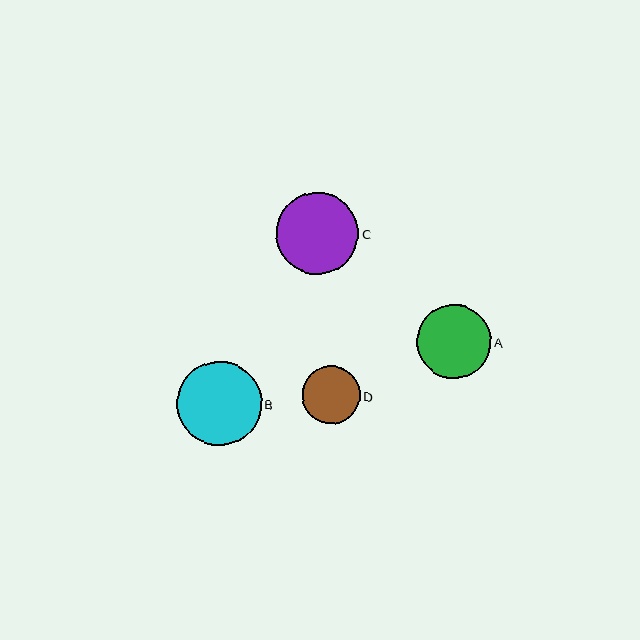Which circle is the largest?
Circle B is the largest with a size of approximately 85 pixels.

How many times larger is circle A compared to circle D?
Circle A is approximately 1.3 times the size of circle D.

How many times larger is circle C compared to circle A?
Circle C is approximately 1.1 times the size of circle A.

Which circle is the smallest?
Circle D is the smallest with a size of approximately 58 pixels.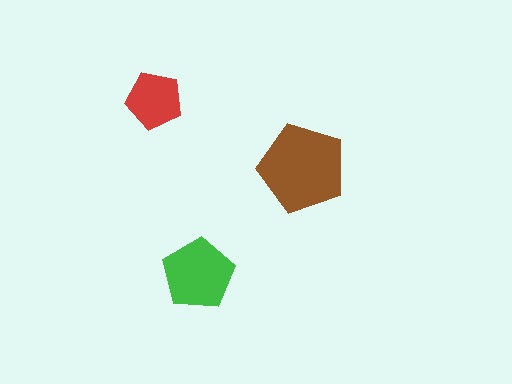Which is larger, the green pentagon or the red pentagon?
The green one.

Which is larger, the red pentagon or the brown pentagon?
The brown one.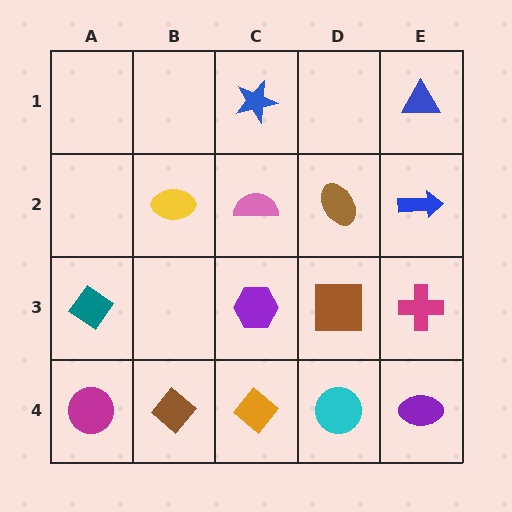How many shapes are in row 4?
5 shapes.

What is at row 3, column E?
A magenta cross.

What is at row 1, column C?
A blue star.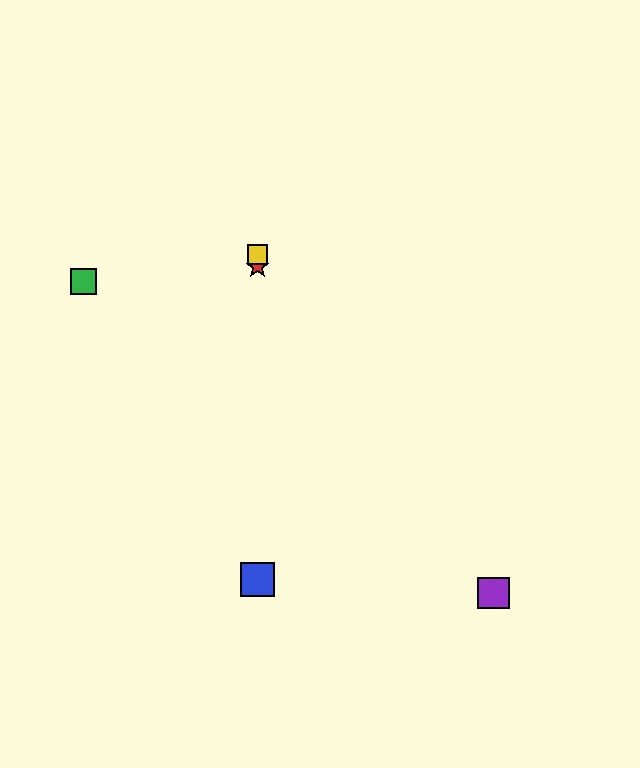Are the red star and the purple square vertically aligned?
No, the red star is at x≈257 and the purple square is at x≈493.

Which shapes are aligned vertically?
The red star, the blue square, the yellow square are aligned vertically.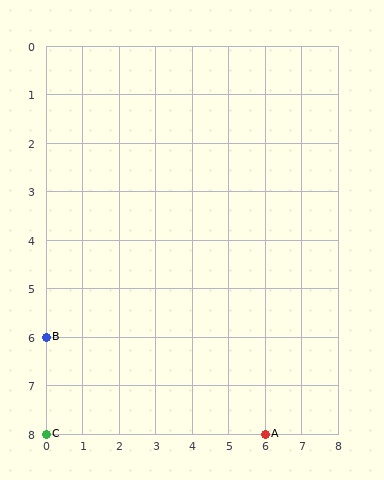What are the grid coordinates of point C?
Point C is at grid coordinates (0, 8).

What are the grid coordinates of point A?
Point A is at grid coordinates (6, 8).